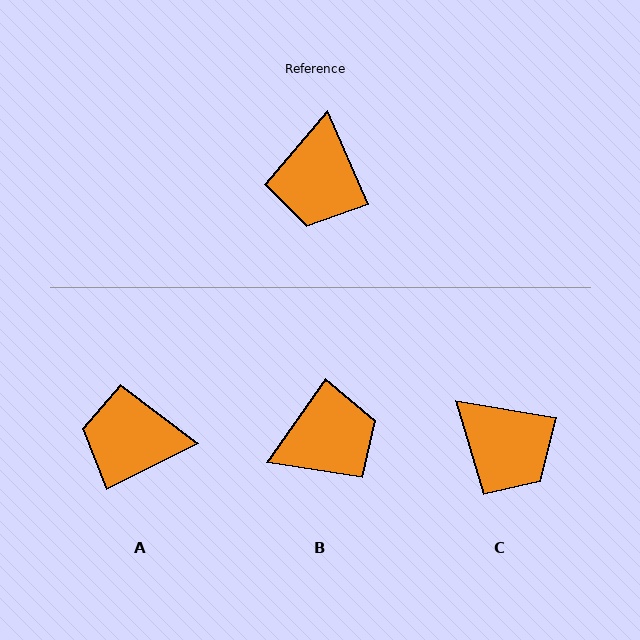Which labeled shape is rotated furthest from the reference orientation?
B, about 122 degrees away.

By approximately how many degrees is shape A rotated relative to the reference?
Approximately 87 degrees clockwise.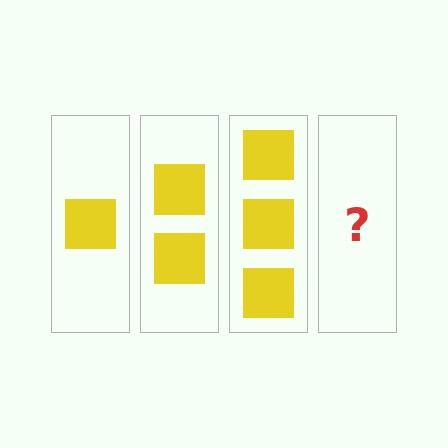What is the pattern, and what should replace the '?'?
The pattern is that each step adds one more square. The '?' should be 4 squares.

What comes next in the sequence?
The next element should be 4 squares.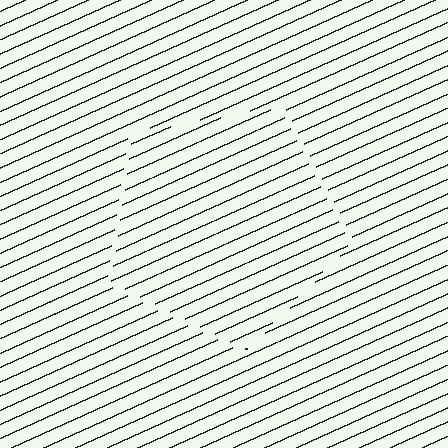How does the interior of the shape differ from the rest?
The interior of the shape contains the same grating, shifted by half a period — the contour is defined by the phase discontinuity where line-ends from the inner and outer gratings abut.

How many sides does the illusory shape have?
5 sides — the line-ends trace a pentagon.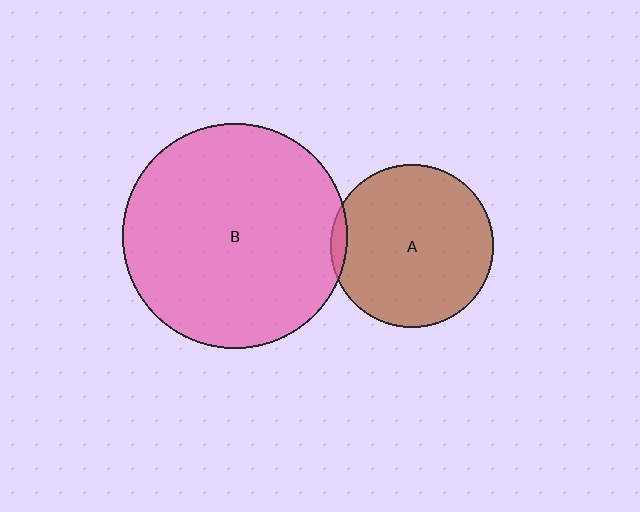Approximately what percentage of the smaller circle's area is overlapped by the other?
Approximately 5%.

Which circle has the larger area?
Circle B (pink).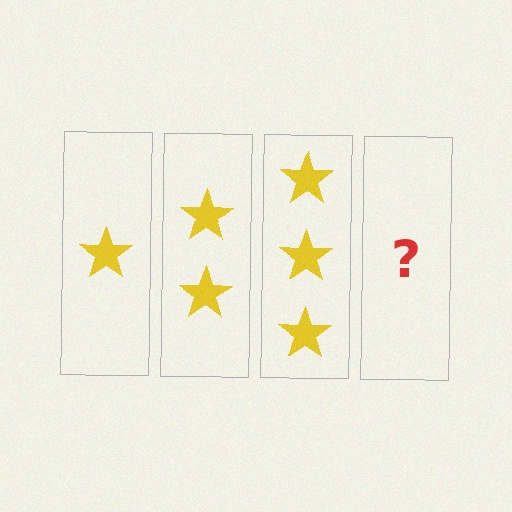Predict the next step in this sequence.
The next step is 4 stars.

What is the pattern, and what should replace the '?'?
The pattern is that each step adds one more star. The '?' should be 4 stars.